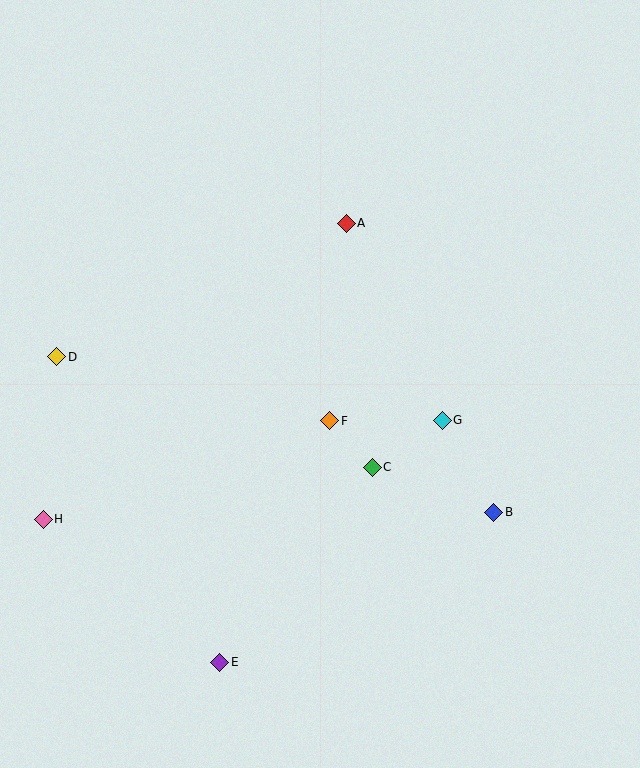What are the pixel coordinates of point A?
Point A is at (346, 223).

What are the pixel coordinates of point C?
Point C is at (372, 467).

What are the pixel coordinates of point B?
Point B is at (494, 512).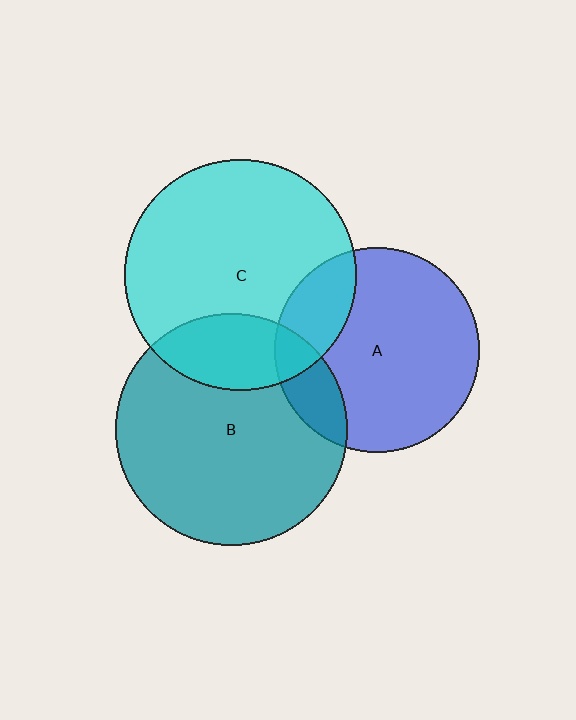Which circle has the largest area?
Circle B (teal).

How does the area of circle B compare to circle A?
Approximately 1.3 times.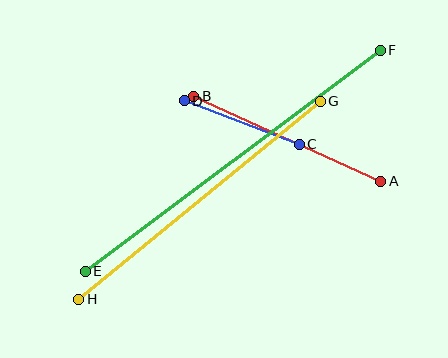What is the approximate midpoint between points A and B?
The midpoint is at approximately (287, 139) pixels.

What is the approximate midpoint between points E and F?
The midpoint is at approximately (233, 161) pixels.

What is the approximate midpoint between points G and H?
The midpoint is at approximately (199, 200) pixels.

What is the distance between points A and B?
The distance is approximately 205 pixels.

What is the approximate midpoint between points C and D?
The midpoint is at approximately (242, 122) pixels.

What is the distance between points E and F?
The distance is approximately 369 pixels.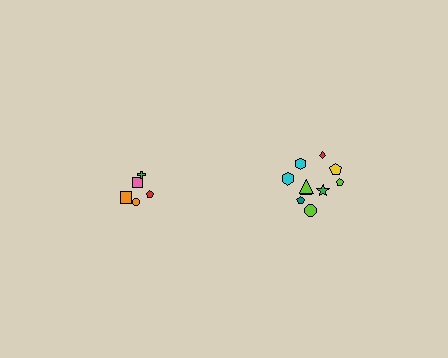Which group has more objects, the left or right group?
The right group.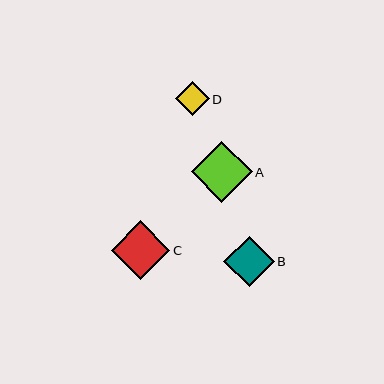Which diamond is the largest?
Diamond A is the largest with a size of approximately 61 pixels.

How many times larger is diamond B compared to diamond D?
Diamond B is approximately 1.5 times the size of diamond D.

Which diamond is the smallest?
Diamond D is the smallest with a size of approximately 34 pixels.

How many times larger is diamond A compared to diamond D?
Diamond A is approximately 1.8 times the size of diamond D.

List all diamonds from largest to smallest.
From largest to smallest: A, C, B, D.